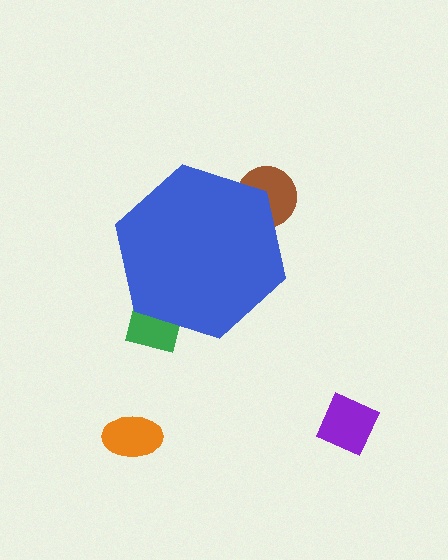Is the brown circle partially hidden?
Yes, the brown circle is partially hidden behind the blue hexagon.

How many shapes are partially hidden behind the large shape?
2 shapes are partially hidden.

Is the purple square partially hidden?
No, the purple square is fully visible.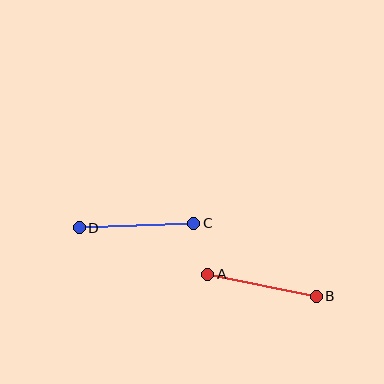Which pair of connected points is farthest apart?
Points C and D are farthest apart.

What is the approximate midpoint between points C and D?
The midpoint is at approximately (137, 226) pixels.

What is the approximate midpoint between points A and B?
The midpoint is at approximately (262, 285) pixels.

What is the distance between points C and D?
The distance is approximately 115 pixels.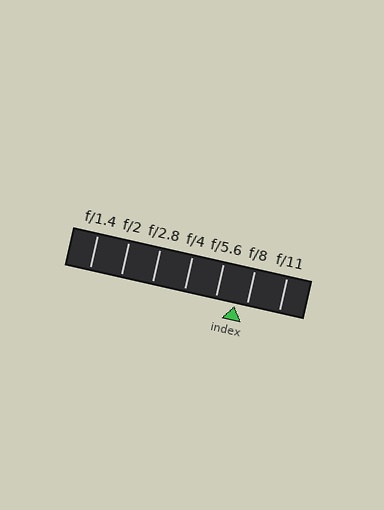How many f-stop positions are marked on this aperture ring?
There are 7 f-stop positions marked.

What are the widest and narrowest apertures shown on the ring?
The widest aperture shown is f/1.4 and the narrowest is f/11.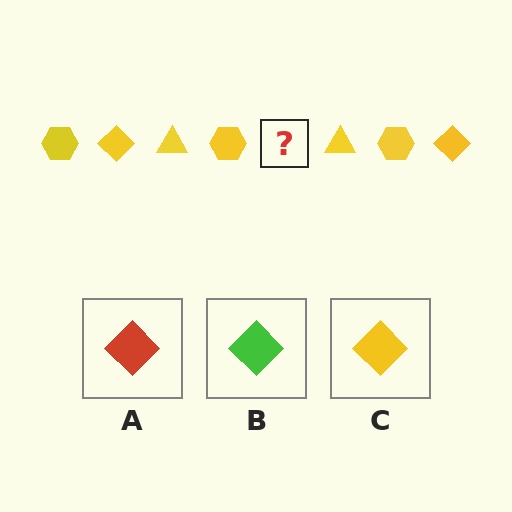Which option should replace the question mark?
Option C.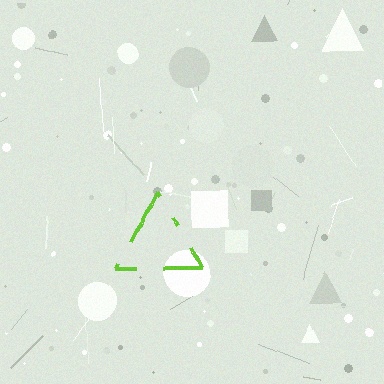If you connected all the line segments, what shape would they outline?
They would outline a triangle.